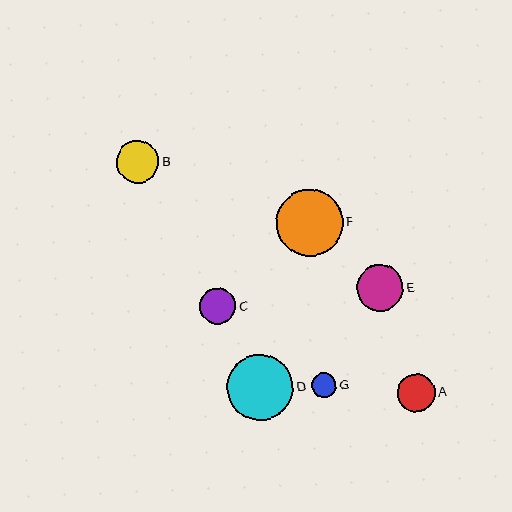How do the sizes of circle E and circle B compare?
Circle E and circle B are approximately the same size.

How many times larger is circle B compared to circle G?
Circle B is approximately 1.7 times the size of circle G.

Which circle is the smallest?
Circle G is the smallest with a size of approximately 25 pixels.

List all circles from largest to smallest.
From largest to smallest: F, D, E, B, A, C, G.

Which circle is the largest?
Circle F is the largest with a size of approximately 67 pixels.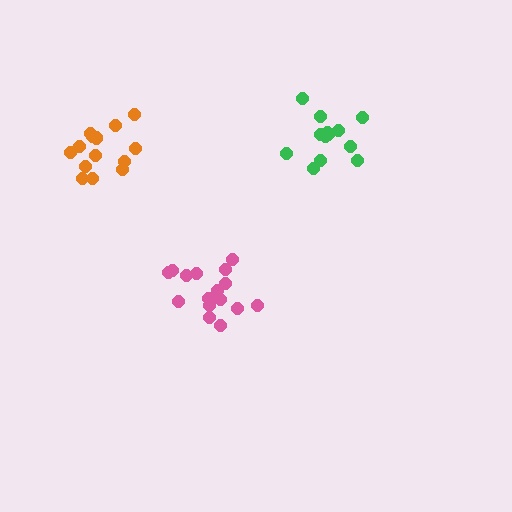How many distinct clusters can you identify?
There are 3 distinct clusters.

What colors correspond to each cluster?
The clusters are colored: green, pink, orange.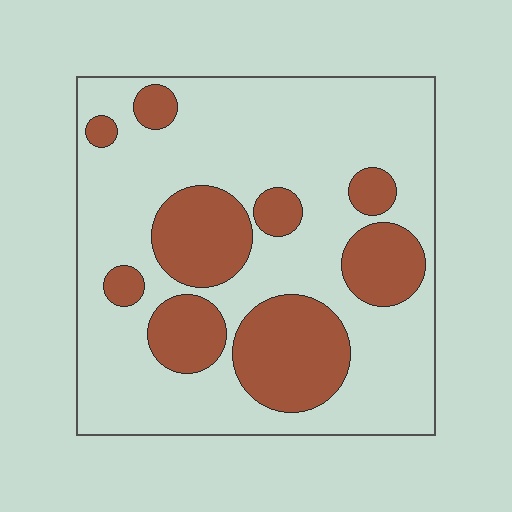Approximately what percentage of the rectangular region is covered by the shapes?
Approximately 30%.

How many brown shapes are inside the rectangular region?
9.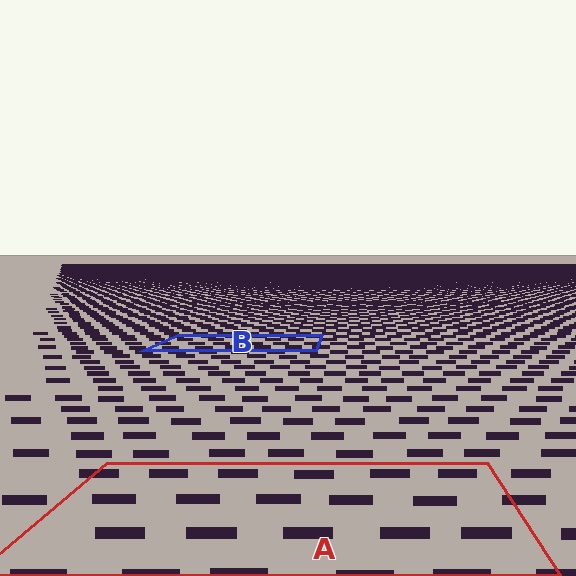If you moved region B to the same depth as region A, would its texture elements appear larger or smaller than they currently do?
They would appear larger. At a closer depth, the same texture elements are projected at a bigger on-screen size.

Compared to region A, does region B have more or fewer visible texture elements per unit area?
Region B has more texture elements per unit area — they are packed more densely because it is farther away.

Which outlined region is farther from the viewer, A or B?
Region B is farther from the viewer — the texture elements inside it appear smaller and more densely packed.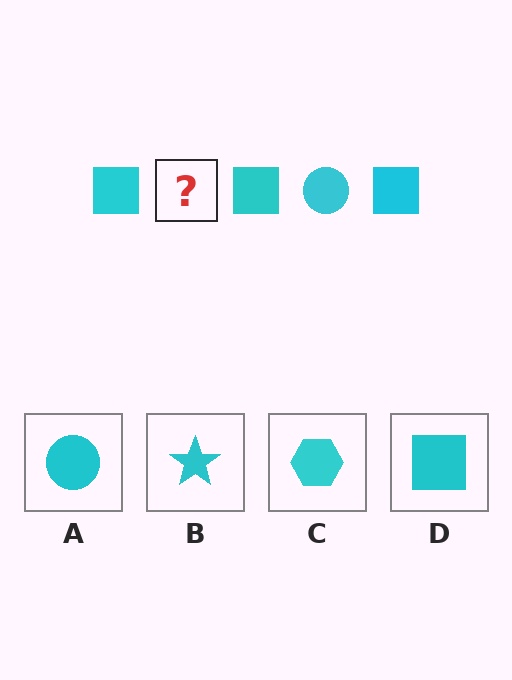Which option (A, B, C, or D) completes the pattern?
A.